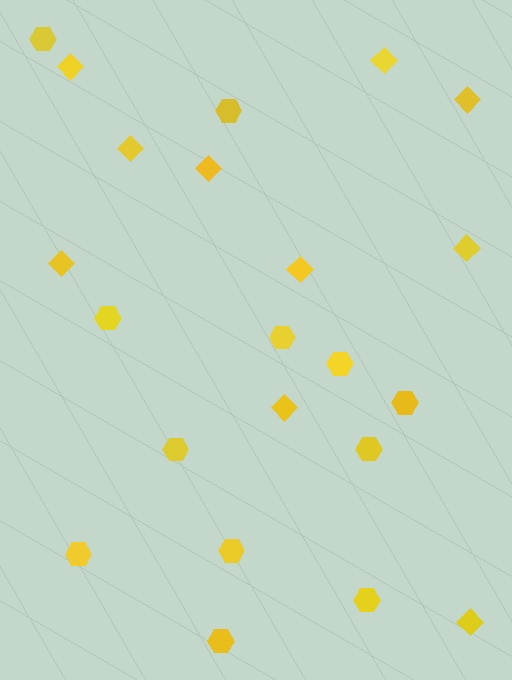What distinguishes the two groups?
There are 2 groups: one group of hexagons (12) and one group of diamonds (10).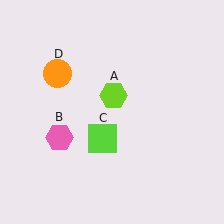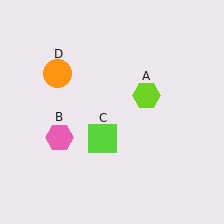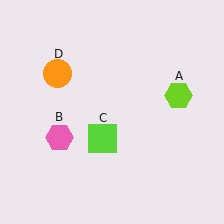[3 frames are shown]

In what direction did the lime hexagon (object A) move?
The lime hexagon (object A) moved right.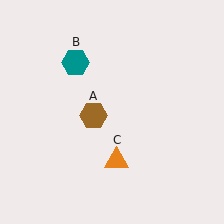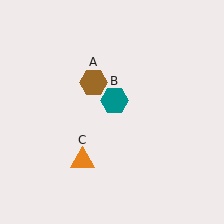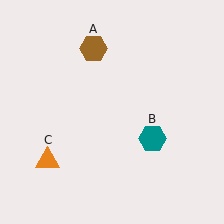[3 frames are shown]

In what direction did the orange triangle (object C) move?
The orange triangle (object C) moved left.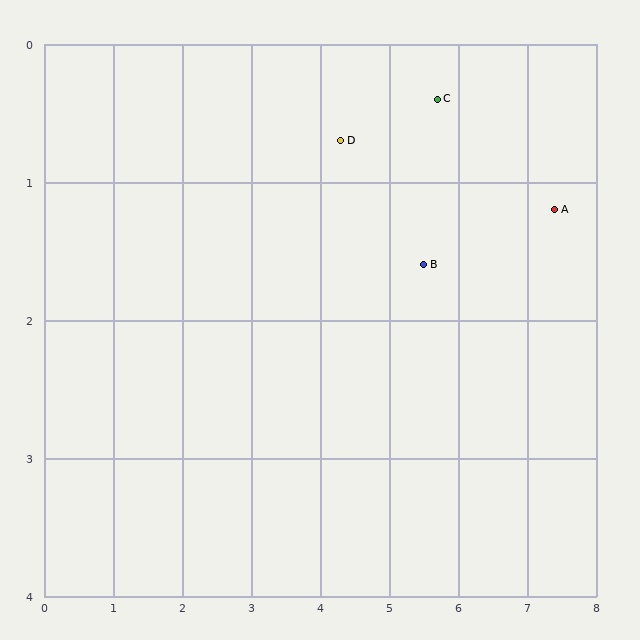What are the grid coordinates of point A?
Point A is at approximately (7.4, 1.2).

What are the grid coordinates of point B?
Point B is at approximately (5.5, 1.6).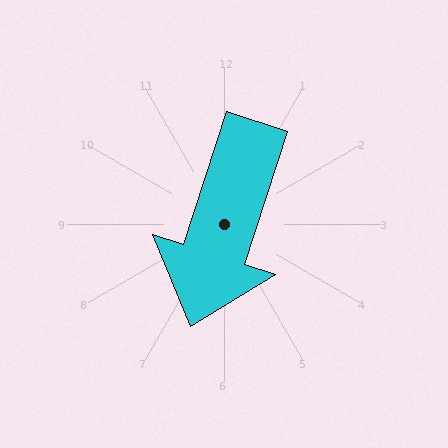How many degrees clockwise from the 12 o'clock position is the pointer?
Approximately 198 degrees.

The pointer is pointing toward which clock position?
Roughly 7 o'clock.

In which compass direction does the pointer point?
South.